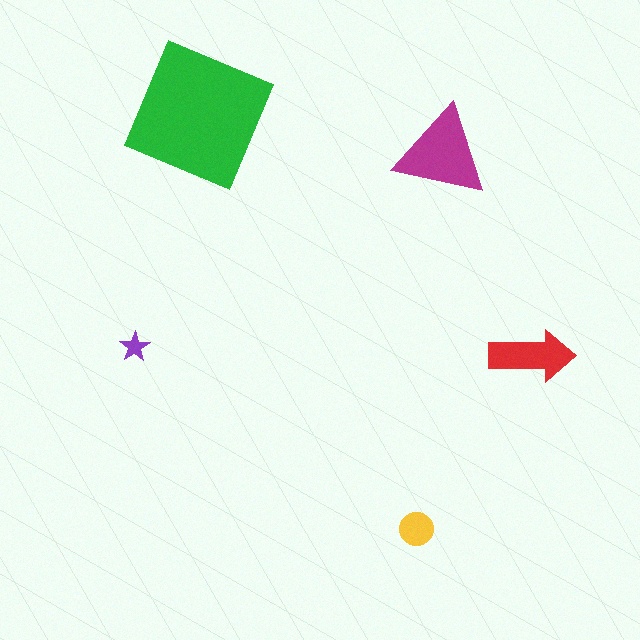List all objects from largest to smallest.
The green square, the magenta triangle, the red arrow, the yellow circle, the purple star.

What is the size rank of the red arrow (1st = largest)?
3rd.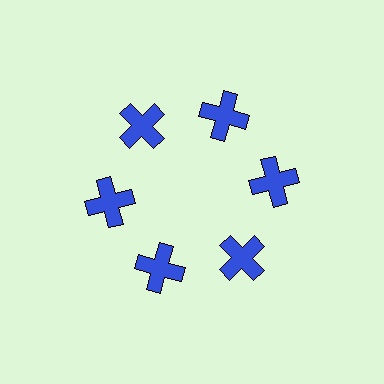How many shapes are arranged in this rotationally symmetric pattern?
There are 6 shapes, arranged in 6 groups of 1.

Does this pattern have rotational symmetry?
Yes, this pattern has 6-fold rotational symmetry. It looks the same after rotating 60 degrees around the center.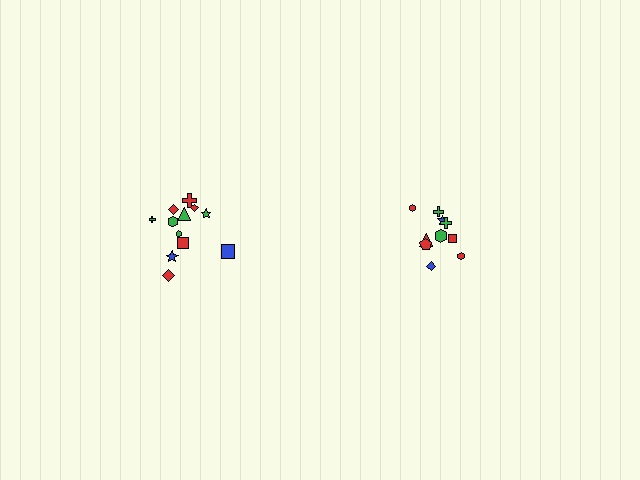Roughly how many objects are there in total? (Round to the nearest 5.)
Roughly 20 objects in total.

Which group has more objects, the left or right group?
The left group.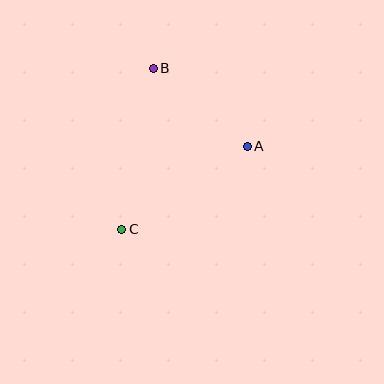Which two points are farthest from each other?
Points B and C are farthest from each other.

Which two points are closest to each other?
Points A and B are closest to each other.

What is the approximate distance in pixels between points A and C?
The distance between A and C is approximately 151 pixels.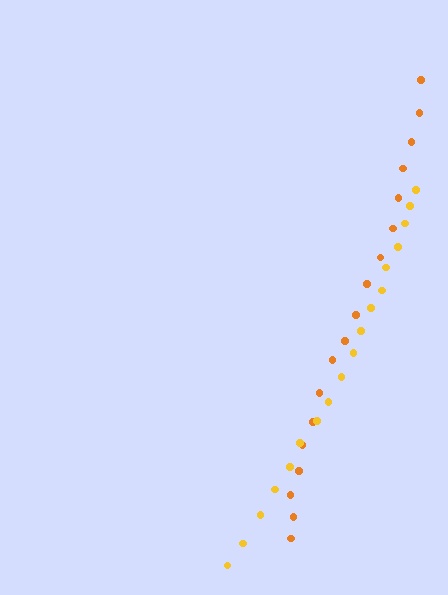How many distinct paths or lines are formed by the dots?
There are 2 distinct paths.